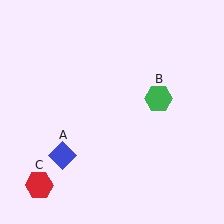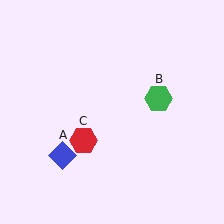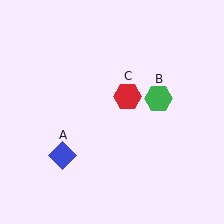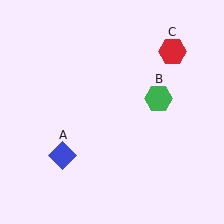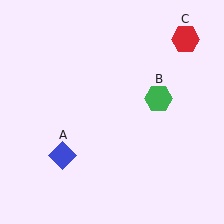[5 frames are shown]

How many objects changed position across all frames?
1 object changed position: red hexagon (object C).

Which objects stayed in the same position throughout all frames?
Blue diamond (object A) and green hexagon (object B) remained stationary.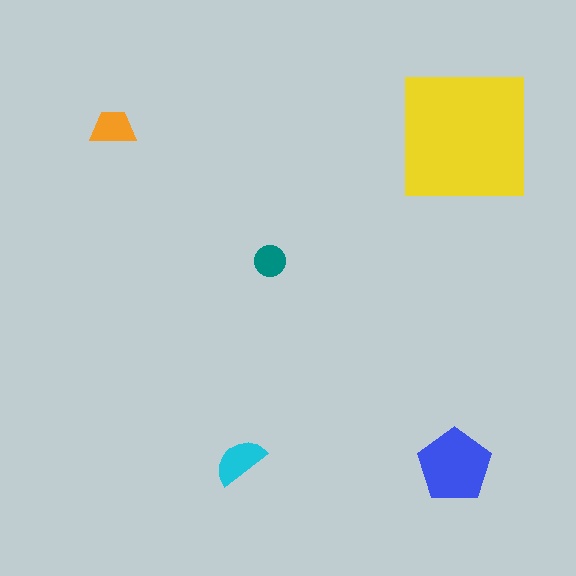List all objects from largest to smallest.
The yellow square, the blue pentagon, the cyan semicircle, the orange trapezoid, the teal circle.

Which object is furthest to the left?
The orange trapezoid is leftmost.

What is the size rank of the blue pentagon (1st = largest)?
2nd.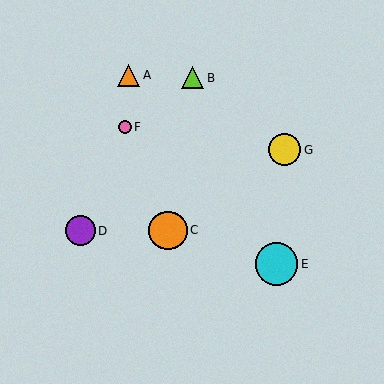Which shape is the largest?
The cyan circle (labeled E) is the largest.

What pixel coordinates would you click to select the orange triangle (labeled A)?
Click at (128, 75) to select the orange triangle A.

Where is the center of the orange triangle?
The center of the orange triangle is at (128, 75).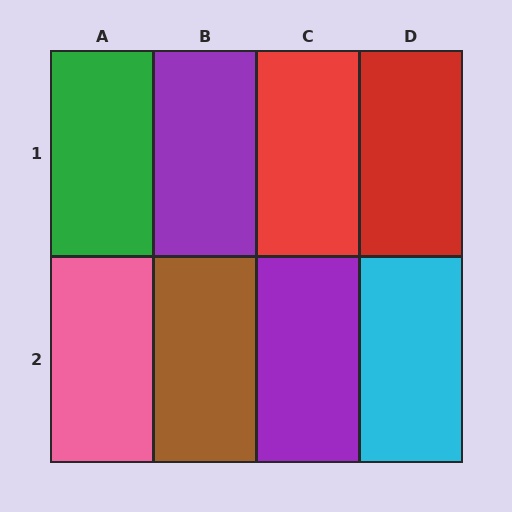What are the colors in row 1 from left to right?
Green, purple, red, red.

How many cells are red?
2 cells are red.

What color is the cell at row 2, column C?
Purple.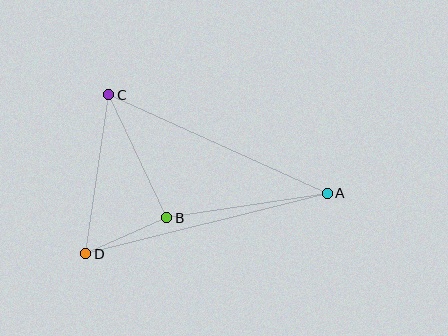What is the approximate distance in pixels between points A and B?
The distance between A and B is approximately 162 pixels.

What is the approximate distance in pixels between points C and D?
The distance between C and D is approximately 160 pixels.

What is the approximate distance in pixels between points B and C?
The distance between B and C is approximately 136 pixels.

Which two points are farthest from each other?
Points A and D are farthest from each other.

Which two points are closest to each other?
Points B and D are closest to each other.